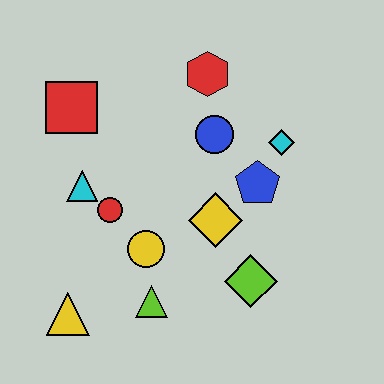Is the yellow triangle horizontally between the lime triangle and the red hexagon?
No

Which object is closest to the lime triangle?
The yellow circle is closest to the lime triangle.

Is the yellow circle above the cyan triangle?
No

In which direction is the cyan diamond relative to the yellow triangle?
The cyan diamond is to the right of the yellow triangle.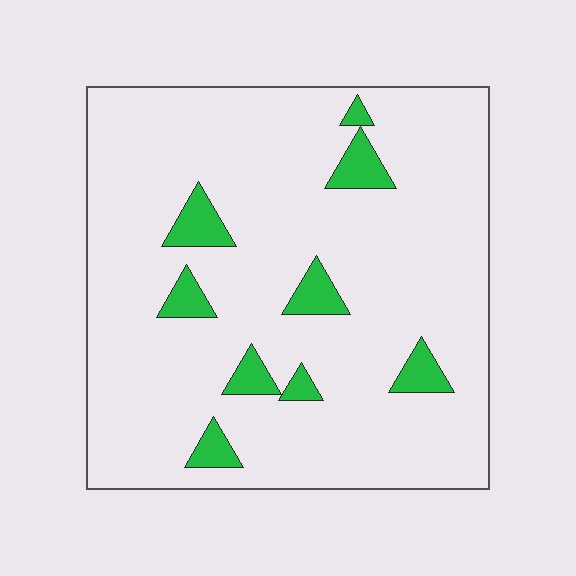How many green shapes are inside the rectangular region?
9.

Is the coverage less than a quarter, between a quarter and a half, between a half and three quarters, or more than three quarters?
Less than a quarter.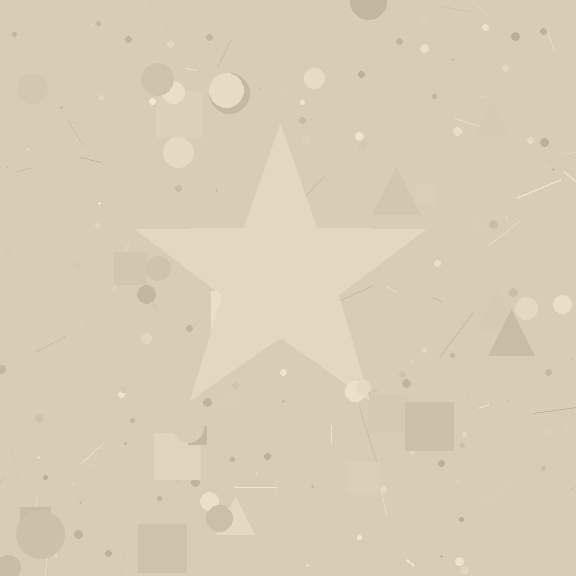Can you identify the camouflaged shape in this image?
The camouflaged shape is a star.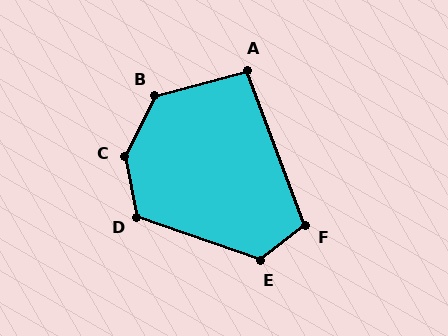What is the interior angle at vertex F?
Approximately 108 degrees (obtuse).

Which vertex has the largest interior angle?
C, at approximately 142 degrees.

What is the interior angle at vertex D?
Approximately 121 degrees (obtuse).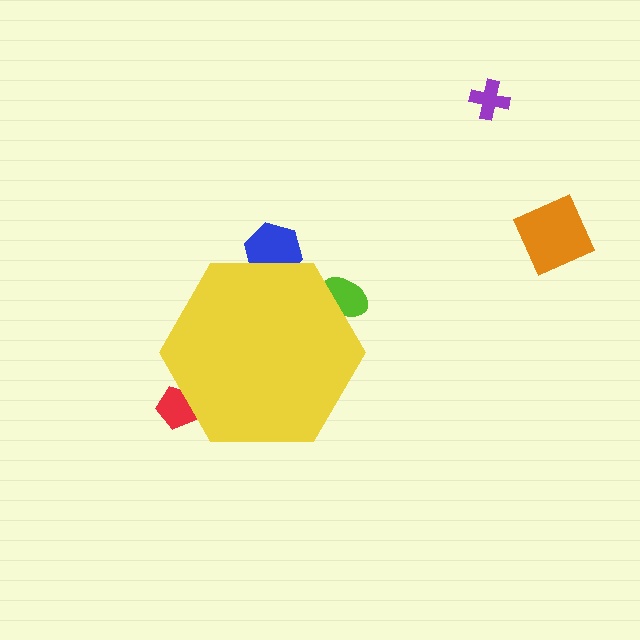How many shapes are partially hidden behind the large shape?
3 shapes are partially hidden.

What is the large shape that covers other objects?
A yellow hexagon.